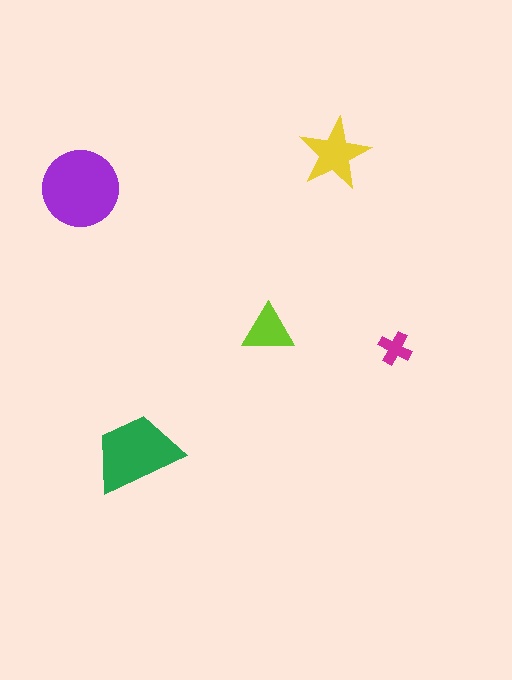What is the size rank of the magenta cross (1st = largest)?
5th.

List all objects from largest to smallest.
The purple circle, the green trapezoid, the yellow star, the lime triangle, the magenta cross.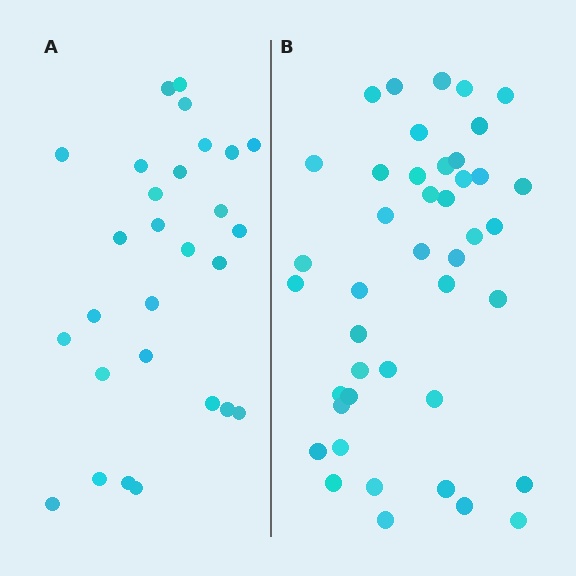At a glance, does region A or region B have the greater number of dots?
Region B (the right region) has more dots.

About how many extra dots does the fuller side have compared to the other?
Region B has approximately 15 more dots than region A.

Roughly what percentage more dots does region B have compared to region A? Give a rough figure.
About 55% more.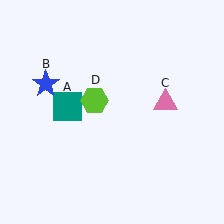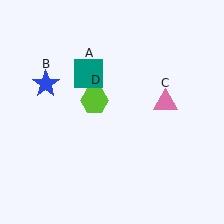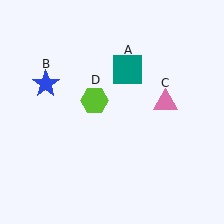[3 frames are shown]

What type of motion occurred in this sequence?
The teal square (object A) rotated clockwise around the center of the scene.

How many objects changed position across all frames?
1 object changed position: teal square (object A).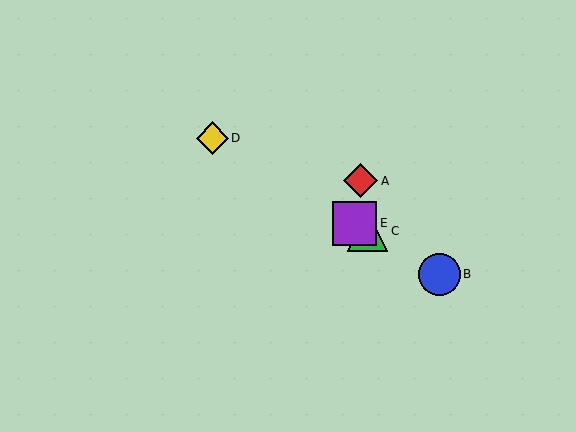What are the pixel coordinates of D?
Object D is at (212, 138).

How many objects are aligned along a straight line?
4 objects (B, C, D, E) are aligned along a straight line.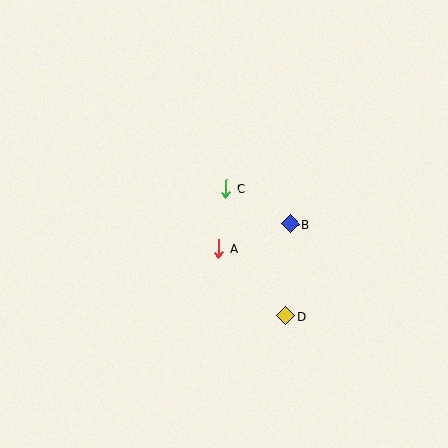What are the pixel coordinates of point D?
Point D is at (286, 316).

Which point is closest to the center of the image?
Point A at (219, 248) is closest to the center.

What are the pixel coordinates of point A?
Point A is at (219, 248).